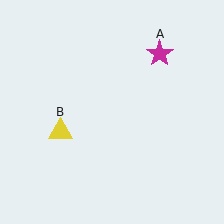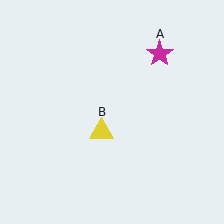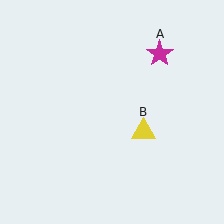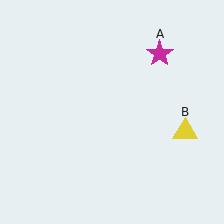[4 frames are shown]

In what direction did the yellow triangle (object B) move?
The yellow triangle (object B) moved right.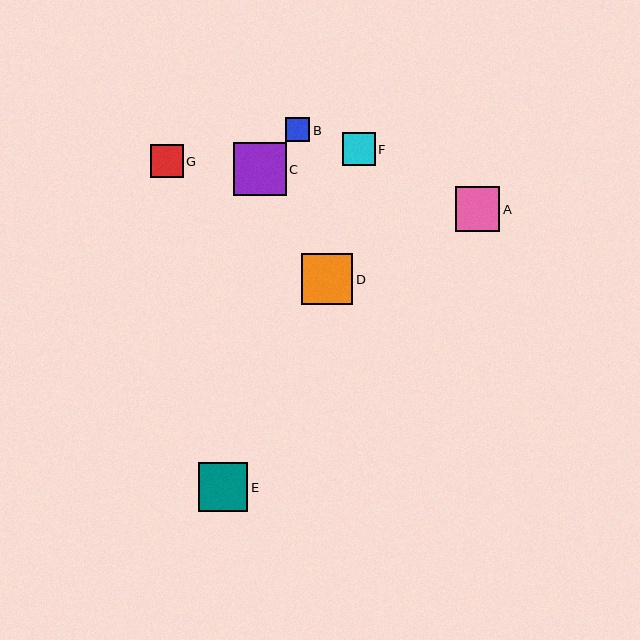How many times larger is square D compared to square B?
Square D is approximately 2.1 times the size of square B.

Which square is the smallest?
Square B is the smallest with a size of approximately 24 pixels.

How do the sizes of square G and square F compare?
Square G and square F are approximately the same size.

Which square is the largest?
Square C is the largest with a size of approximately 53 pixels.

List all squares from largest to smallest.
From largest to smallest: C, D, E, A, G, F, B.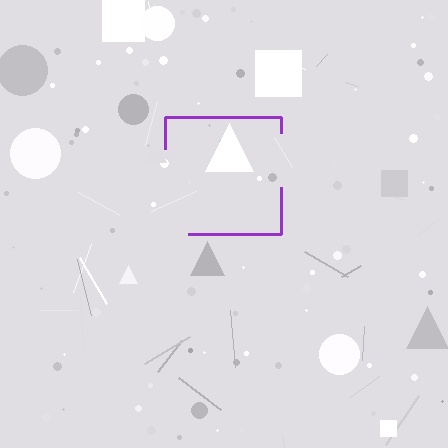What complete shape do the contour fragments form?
The contour fragments form a square.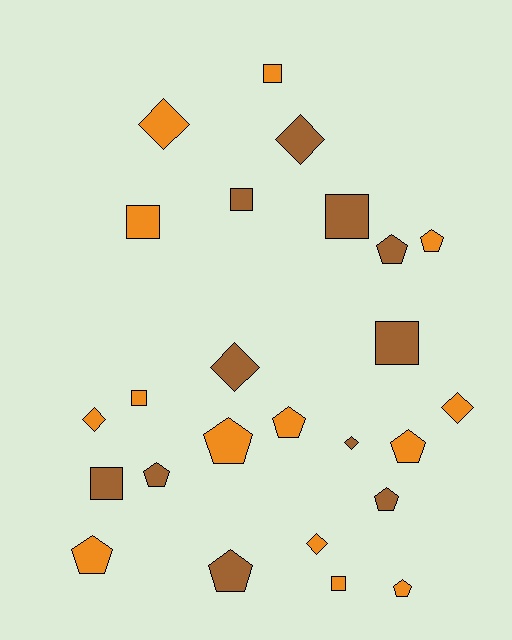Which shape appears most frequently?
Pentagon, with 10 objects.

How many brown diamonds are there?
There are 3 brown diamonds.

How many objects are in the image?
There are 25 objects.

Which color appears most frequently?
Orange, with 14 objects.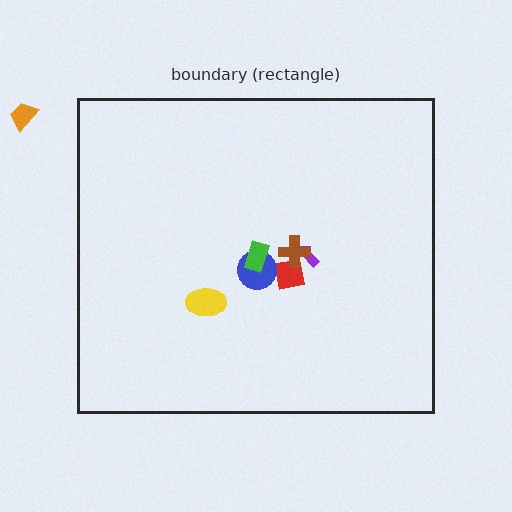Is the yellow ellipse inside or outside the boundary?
Inside.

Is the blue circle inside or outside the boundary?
Inside.